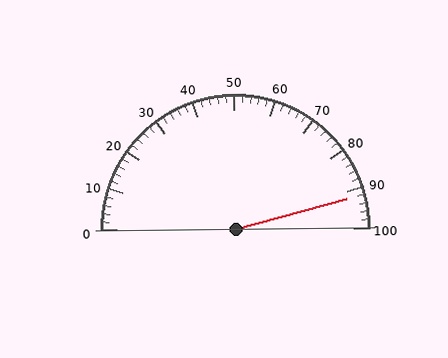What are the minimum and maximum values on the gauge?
The gauge ranges from 0 to 100.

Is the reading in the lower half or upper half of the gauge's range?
The reading is in the upper half of the range (0 to 100).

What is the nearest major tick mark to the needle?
The nearest major tick mark is 90.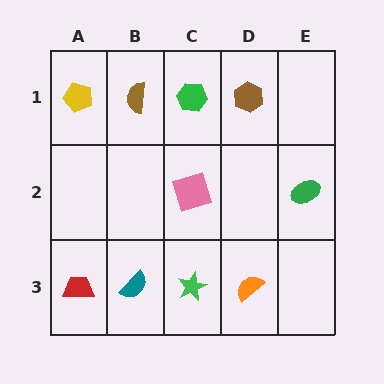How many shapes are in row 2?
2 shapes.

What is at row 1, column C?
A green hexagon.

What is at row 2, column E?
A green ellipse.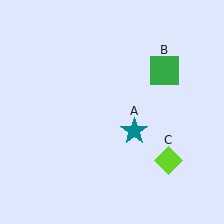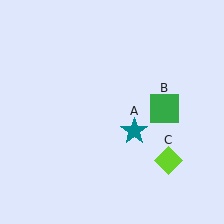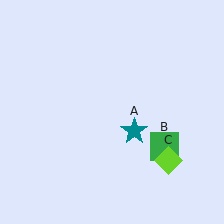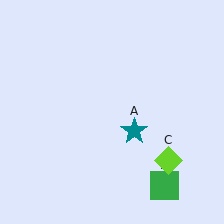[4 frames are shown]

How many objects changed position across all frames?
1 object changed position: green square (object B).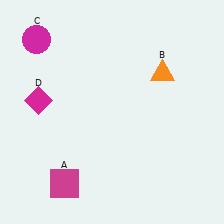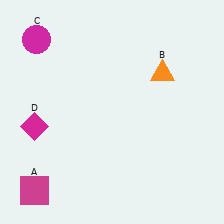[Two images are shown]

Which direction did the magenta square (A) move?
The magenta square (A) moved left.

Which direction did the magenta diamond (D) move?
The magenta diamond (D) moved down.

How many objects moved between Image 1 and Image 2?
2 objects moved between the two images.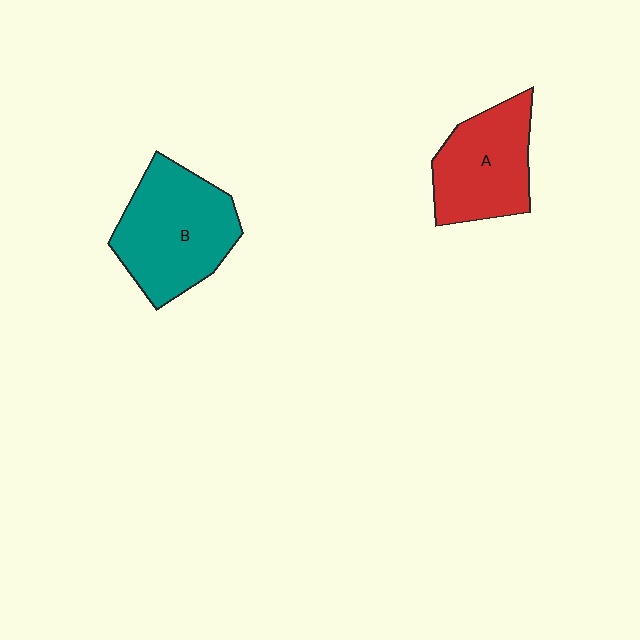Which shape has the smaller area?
Shape A (red).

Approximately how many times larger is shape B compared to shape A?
Approximately 1.2 times.